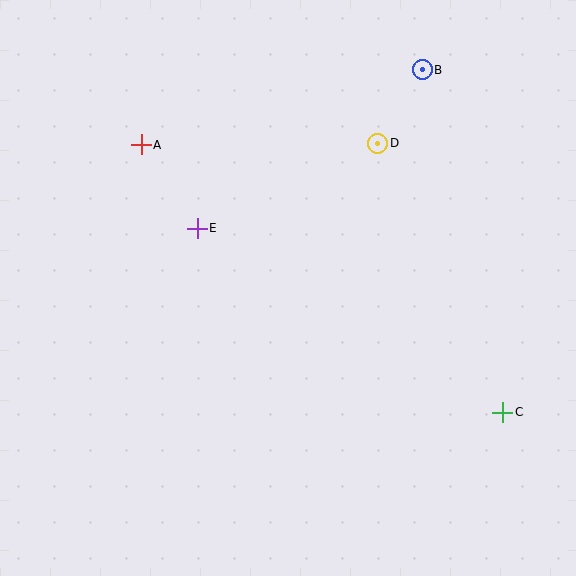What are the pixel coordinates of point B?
Point B is at (422, 70).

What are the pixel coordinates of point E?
Point E is at (197, 228).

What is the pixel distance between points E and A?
The distance between E and A is 100 pixels.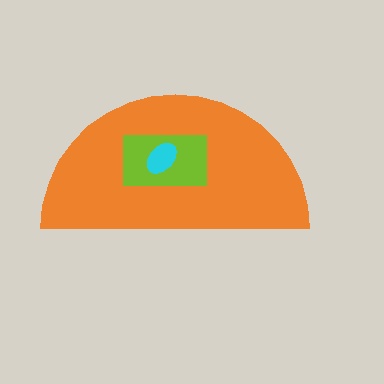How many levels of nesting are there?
3.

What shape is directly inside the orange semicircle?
The lime rectangle.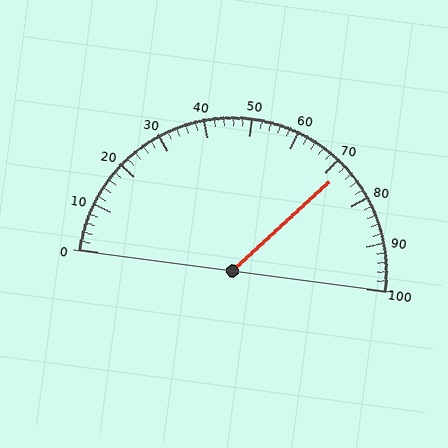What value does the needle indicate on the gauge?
The needle indicates approximately 72.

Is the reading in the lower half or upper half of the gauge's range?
The reading is in the upper half of the range (0 to 100).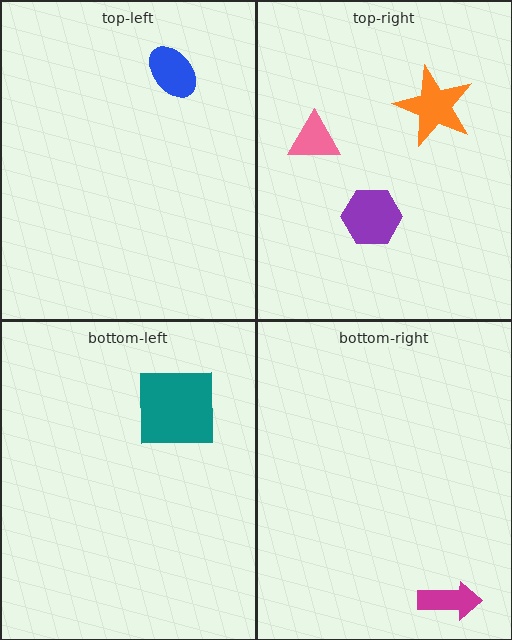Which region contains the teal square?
The bottom-left region.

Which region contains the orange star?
The top-right region.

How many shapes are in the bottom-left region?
1.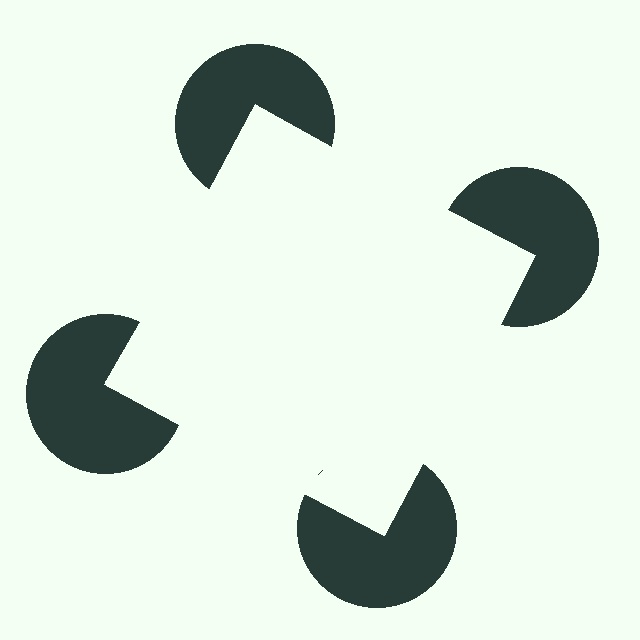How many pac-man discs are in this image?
There are 4 — one at each vertex of the illusory square.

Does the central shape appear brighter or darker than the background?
It typically appears slightly brighter than the background, even though no actual brightness change is drawn.